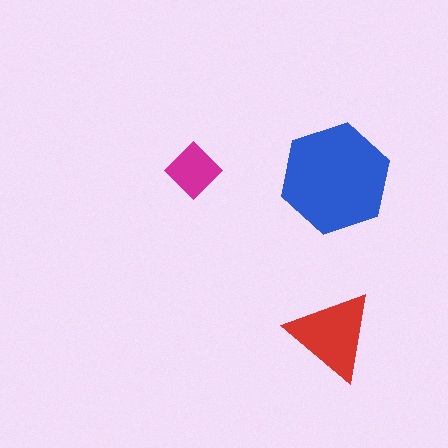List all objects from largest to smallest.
The blue hexagon, the red triangle, the magenta diamond.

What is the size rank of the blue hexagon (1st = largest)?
1st.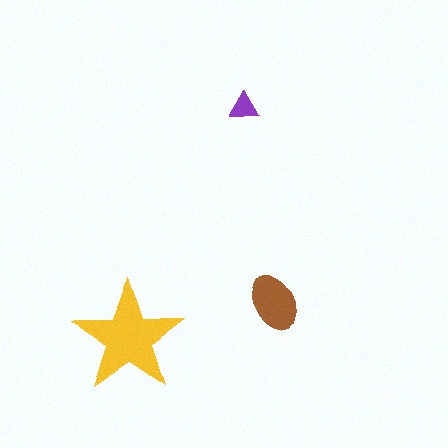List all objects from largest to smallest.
The yellow star, the brown ellipse, the purple triangle.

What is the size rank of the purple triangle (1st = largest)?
3rd.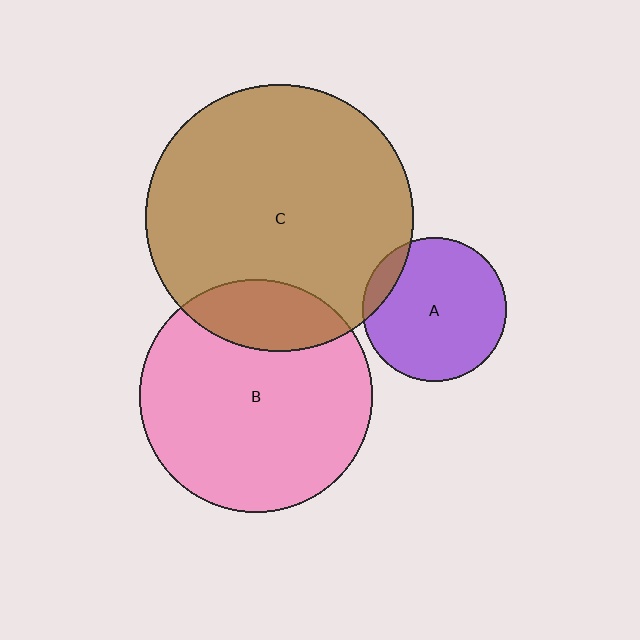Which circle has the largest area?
Circle C (brown).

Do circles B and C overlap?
Yes.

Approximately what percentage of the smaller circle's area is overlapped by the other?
Approximately 20%.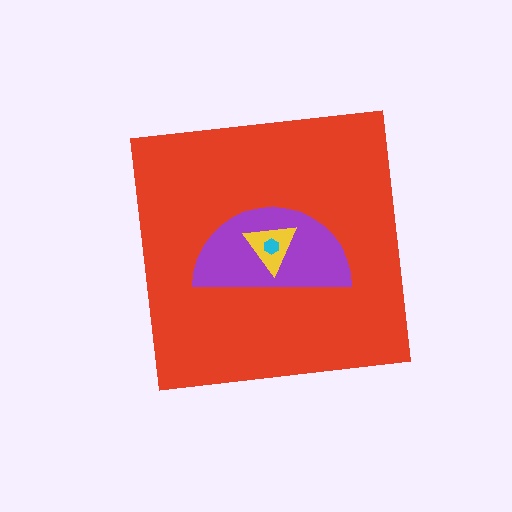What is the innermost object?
The cyan hexagon.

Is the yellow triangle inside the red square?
Yes.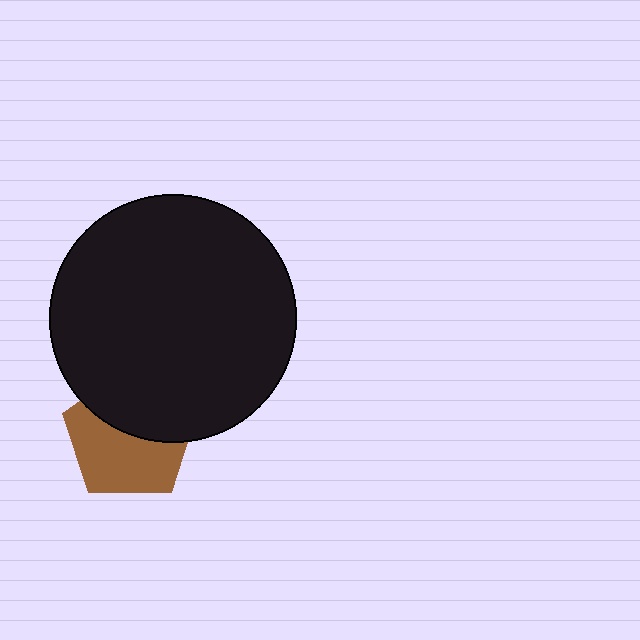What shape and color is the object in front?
The object in front is a black circle.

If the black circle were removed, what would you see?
You would see the complete brown pentagon.